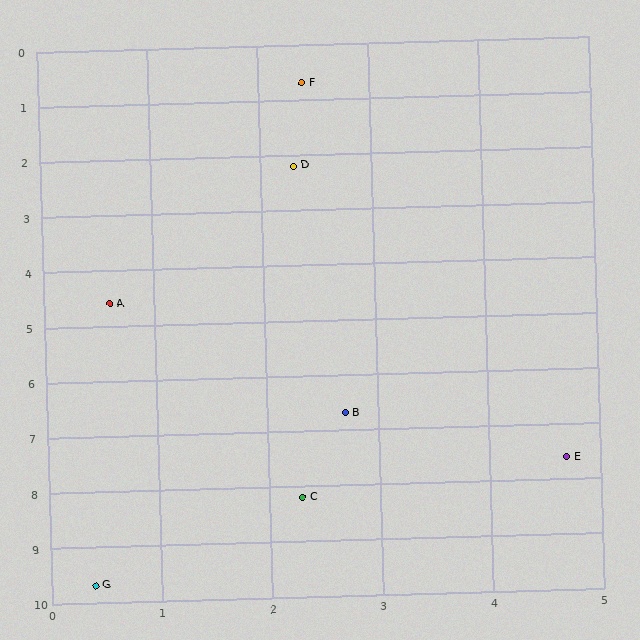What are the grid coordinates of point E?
Point E is at approximately (4.7, 7.6).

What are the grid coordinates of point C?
Point C is at approximately (2.3, 8.2).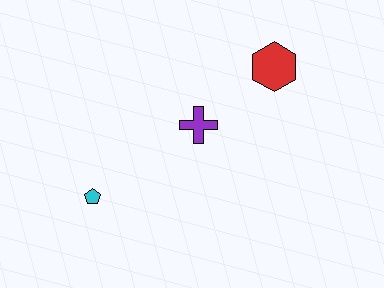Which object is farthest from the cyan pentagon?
The red hexagon is farthest from the cyan pentagon.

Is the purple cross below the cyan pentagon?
No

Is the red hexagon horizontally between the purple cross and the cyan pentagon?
No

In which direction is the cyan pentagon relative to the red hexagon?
The cyan pentagon is to the left of the red hexagon.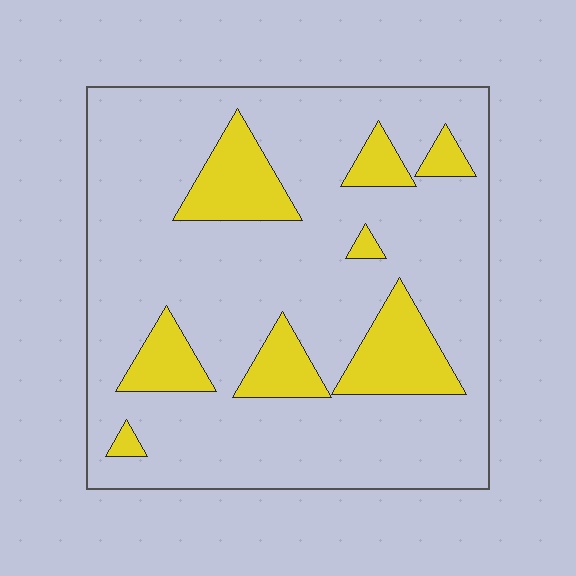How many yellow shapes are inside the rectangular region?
8.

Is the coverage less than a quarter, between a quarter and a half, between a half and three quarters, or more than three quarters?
Less than a quarter.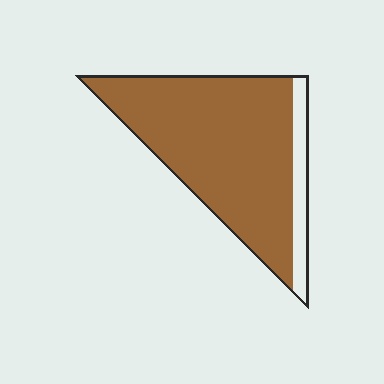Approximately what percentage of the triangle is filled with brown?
Approximately 85%.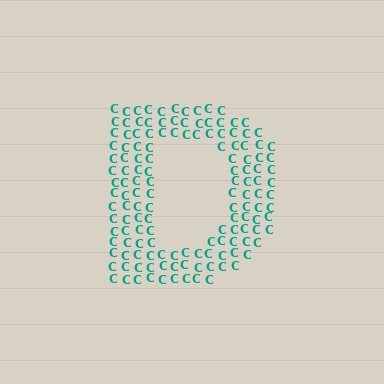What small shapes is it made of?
It is made of small letter C's.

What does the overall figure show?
The overall figure shows the letter D.